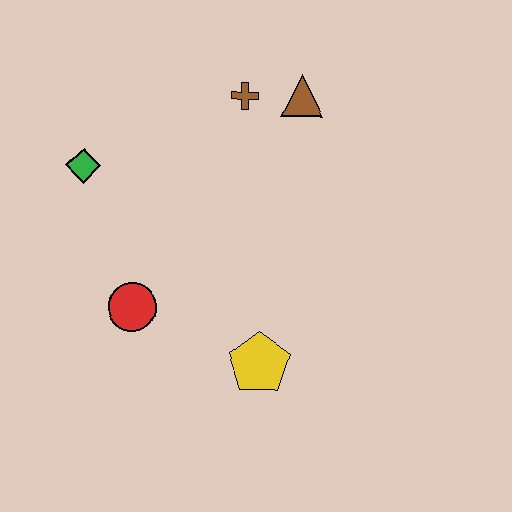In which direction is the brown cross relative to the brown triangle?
The brown cross is to the left of the brown triangle.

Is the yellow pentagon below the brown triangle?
Yes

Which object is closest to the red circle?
The yellow pentagon is closest to the red circle.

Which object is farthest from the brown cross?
The yellow pentagon is farthest from the brown cross.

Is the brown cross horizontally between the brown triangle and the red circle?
Yes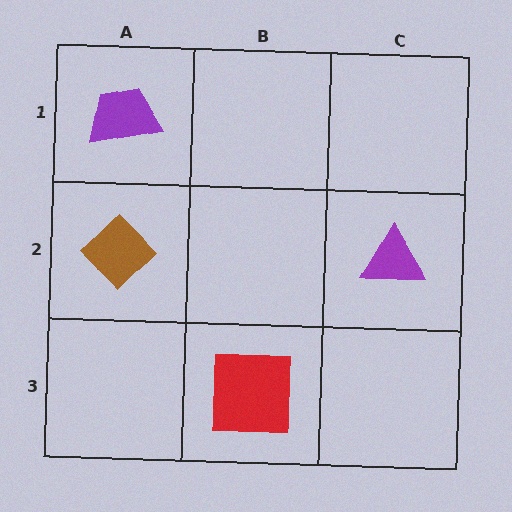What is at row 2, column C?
A purple triangle.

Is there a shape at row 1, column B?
No, that cell is empty.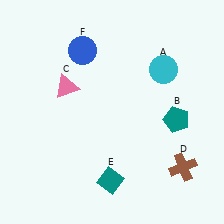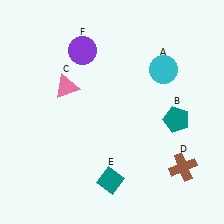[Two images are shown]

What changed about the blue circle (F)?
In Image 1, F is blue. In Image 2, it changed to purple.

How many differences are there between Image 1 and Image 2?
There is 1 difference between the two images.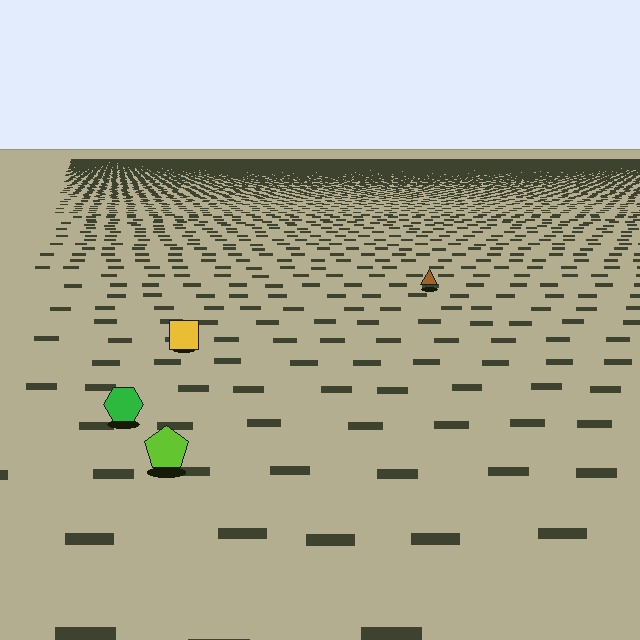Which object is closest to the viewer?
The lime pentagon is closest. The texture marks near it are larger and more spread out.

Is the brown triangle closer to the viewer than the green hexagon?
No. The green hexagon is closer — you can tell from the texture gradient: the ground texture is coarser near it.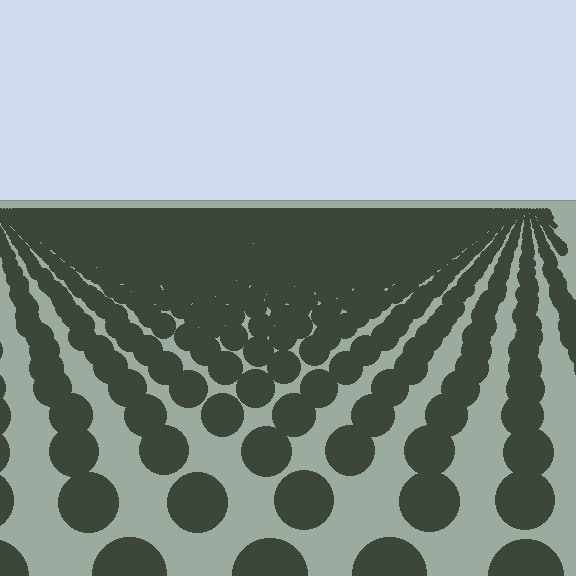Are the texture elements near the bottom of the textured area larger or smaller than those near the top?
Larger. Near the bottom, elements are closer to the viewer and appear at a bigger on-screen size.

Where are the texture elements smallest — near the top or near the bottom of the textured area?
Near the top.